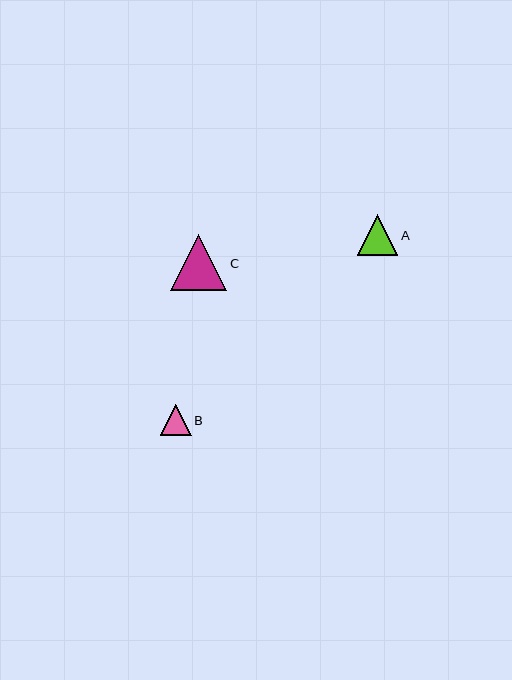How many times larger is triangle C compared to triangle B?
Triangle C is approximately 1.8 times the size of triangle B.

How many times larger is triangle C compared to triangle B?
Triangle C is approximately 1.8 times the size of triangle B.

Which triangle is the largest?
Triangle C is the largest with a size of approximately 56 pixels.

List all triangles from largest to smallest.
From largest to smallest: C, A, B.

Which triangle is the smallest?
Triangle B is the smallest with a size of approximately 31 pixels.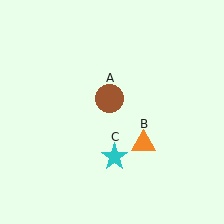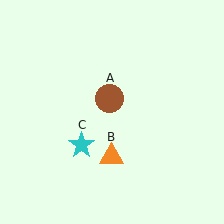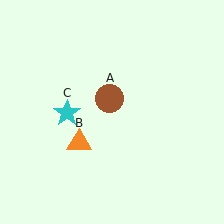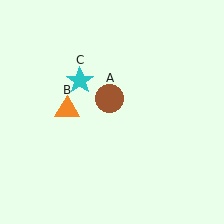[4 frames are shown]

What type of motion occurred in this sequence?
The orange triangle (object B), cyan star (object C) rotated clockwise around the center of the scene.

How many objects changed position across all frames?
2 objects changed position: orange triangle (object B), cyan star (object C).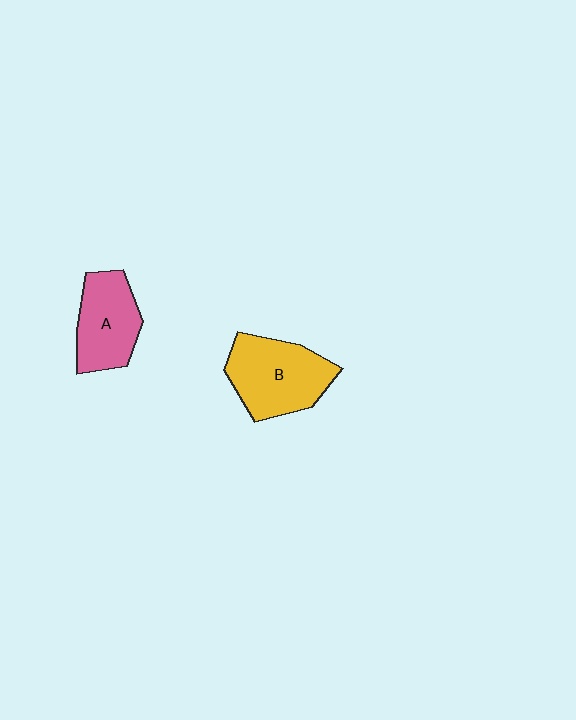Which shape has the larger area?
Shape B (yellow).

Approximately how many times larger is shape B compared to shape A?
Approximately 1.3 times.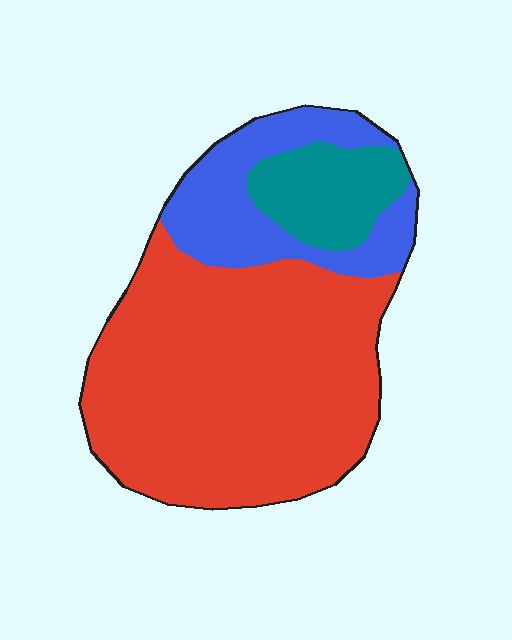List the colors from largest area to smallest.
From largest to smallest: red, blue, teal.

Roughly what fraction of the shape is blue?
Blue covers about 20% of the shape.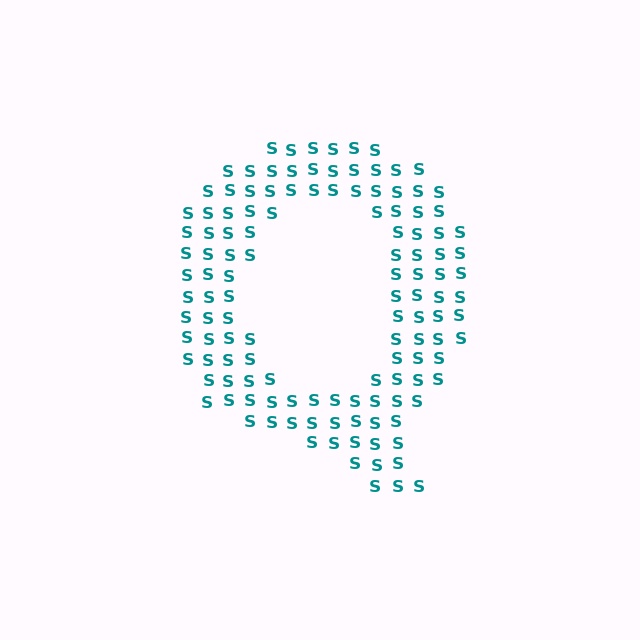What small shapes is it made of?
It is made of small letter S's.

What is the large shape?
The large shape is the letter Q.